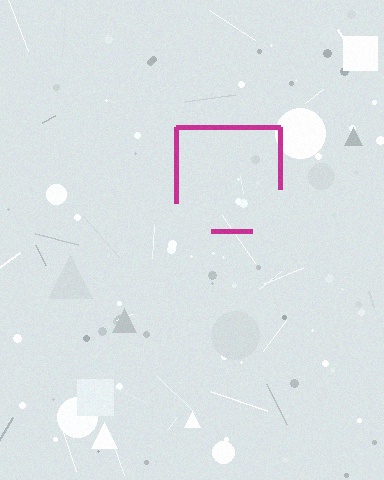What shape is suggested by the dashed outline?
The dashed outline suggests a square.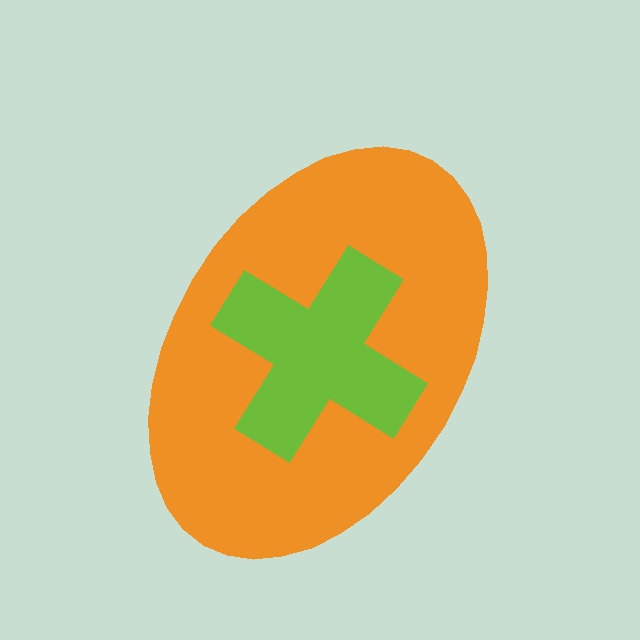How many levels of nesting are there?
2.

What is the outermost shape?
The orange ellipse.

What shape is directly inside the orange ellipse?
The lime cross.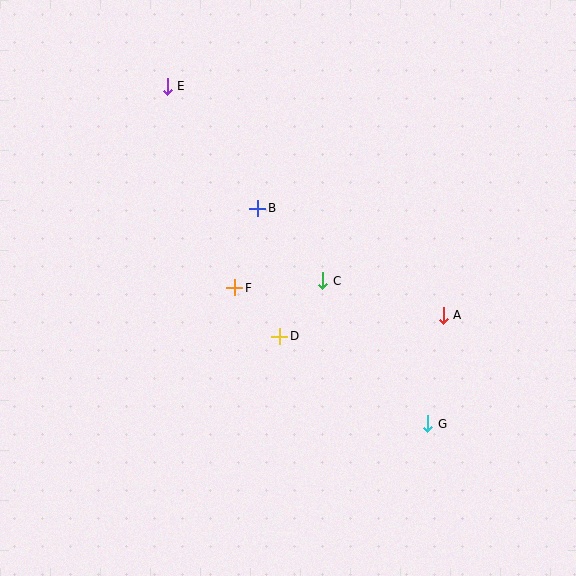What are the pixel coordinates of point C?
Point C is at (323, 281).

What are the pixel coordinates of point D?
Point D is at (280, 336).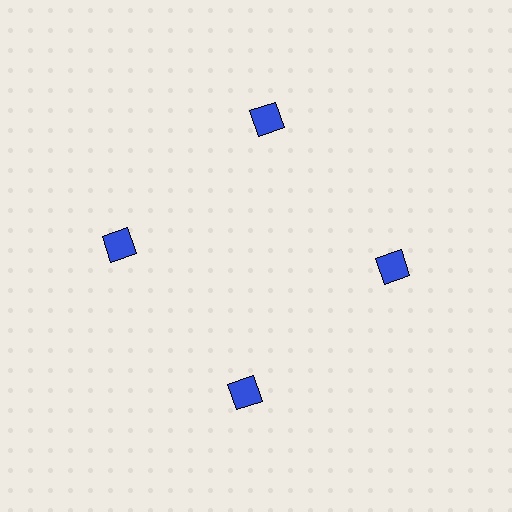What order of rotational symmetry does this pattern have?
This pattern has 4-fold rotational symmetry.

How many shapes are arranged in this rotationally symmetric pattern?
There are 4 shapes, arranged in 4 groups of 1.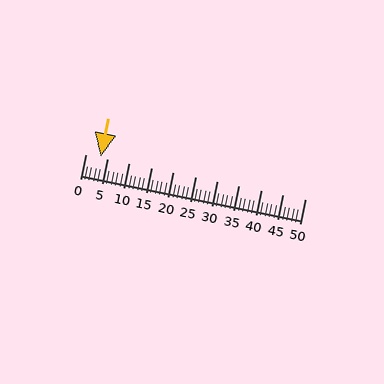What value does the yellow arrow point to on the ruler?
The yellow arrow points to approximately 4.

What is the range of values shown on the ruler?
The ruler shows values from 0 to 50.